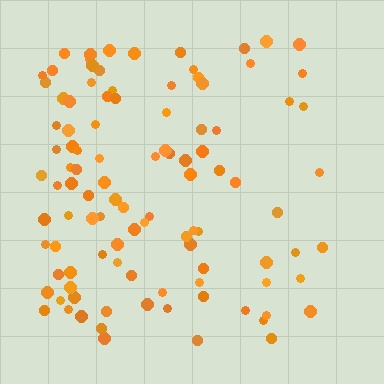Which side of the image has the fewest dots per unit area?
The right.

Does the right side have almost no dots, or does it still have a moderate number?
Still a moderate number, just noticeably fewer than the left.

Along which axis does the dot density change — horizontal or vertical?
Horizontal.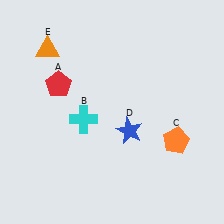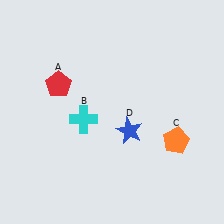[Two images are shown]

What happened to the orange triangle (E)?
The orange triangle (E) was removed in Image 2. It was in the top-left area of Image 1.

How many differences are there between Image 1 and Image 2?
There is 1 difference between the two images.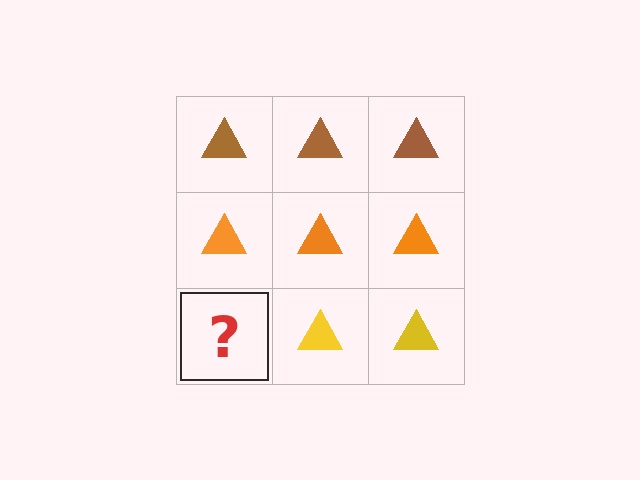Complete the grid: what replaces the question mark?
The question mark should be replaced with a yellow triangle.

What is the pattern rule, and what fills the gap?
The rule is that each row has a consistent color. The gap should be filled with a yellow triangle.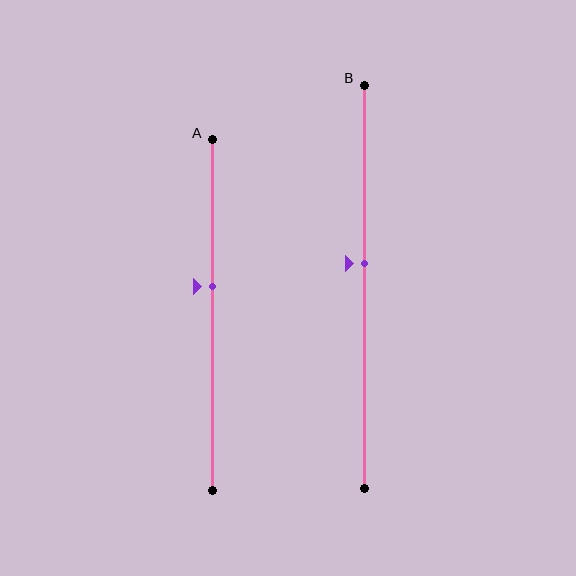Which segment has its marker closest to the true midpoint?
Segment B has its marker closest to the true midpoint.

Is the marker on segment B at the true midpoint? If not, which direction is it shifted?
No, the marker on segment B is shifted upward by about 6% of the segment length.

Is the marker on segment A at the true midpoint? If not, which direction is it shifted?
No, the marker on segment A is shifted upward by about 8% of the segment length.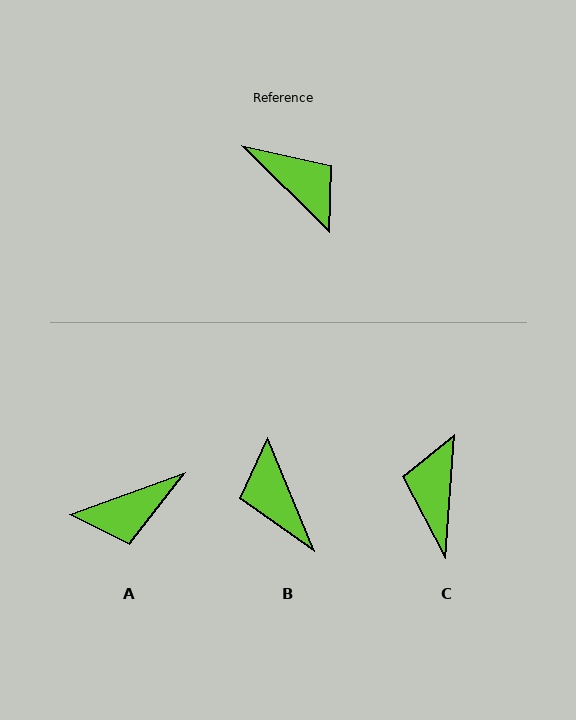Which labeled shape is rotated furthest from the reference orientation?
B, about 157 degrees away.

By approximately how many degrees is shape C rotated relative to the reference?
Approximately 131 degrees counter-clockwise.